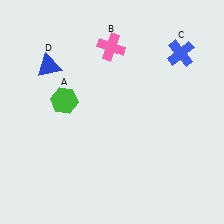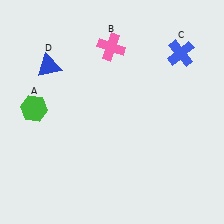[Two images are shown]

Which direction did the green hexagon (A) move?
The green hexagon (A) moved left.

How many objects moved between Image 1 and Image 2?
1 object moved between the two images.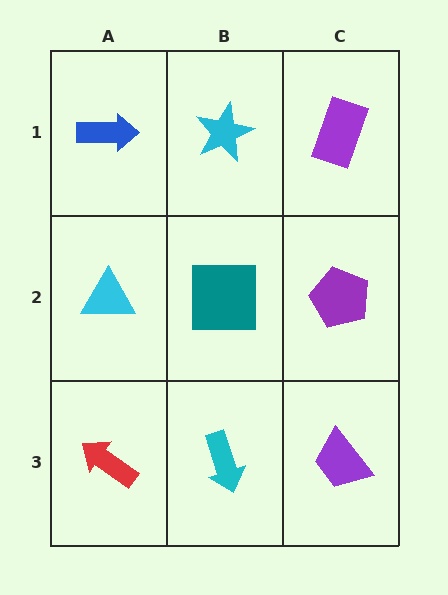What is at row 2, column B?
A teal square.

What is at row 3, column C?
A purple trapezoid.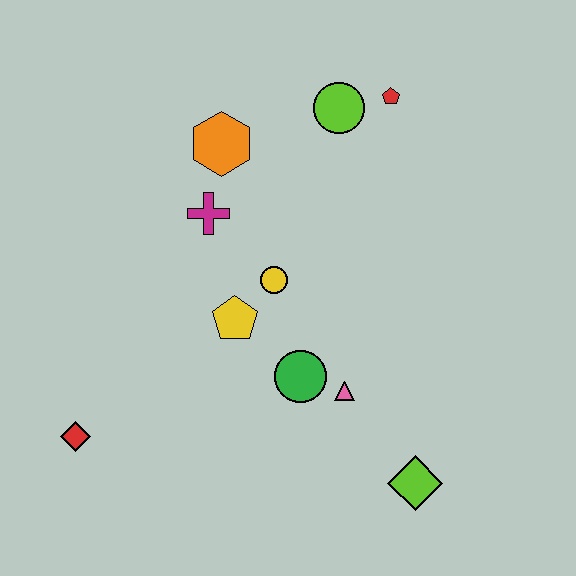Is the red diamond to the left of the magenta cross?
Yes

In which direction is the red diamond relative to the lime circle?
The red diamond is below the lime circle.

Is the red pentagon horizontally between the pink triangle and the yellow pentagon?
No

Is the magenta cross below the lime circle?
Yes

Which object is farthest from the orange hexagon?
The lime diamond is farthest from the orange hexagon.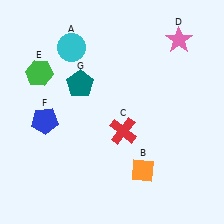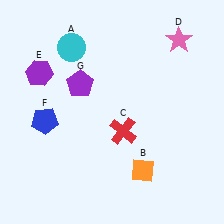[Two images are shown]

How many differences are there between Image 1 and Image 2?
There are 2 differences between the two images.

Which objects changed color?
E changed from green to purple. G changed from teal to purple.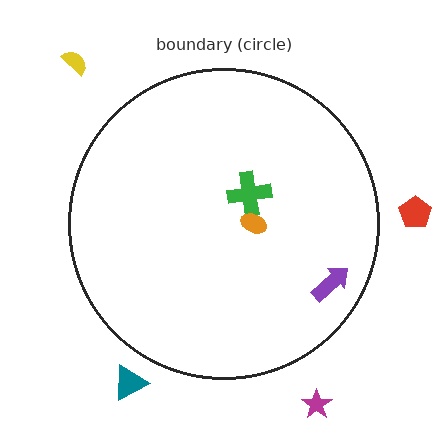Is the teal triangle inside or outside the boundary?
Outside.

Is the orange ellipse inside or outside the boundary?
Inside.